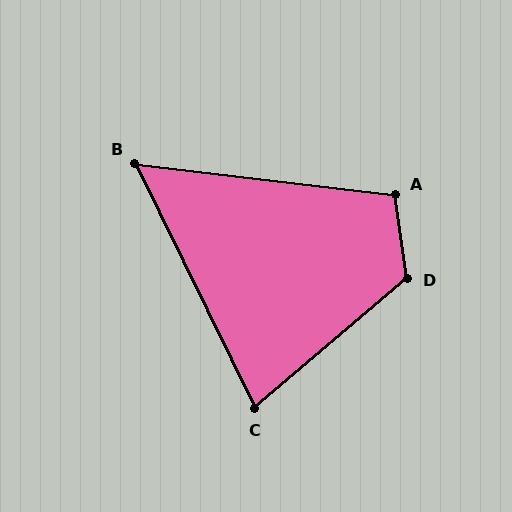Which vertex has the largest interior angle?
D, at approximately 123 degrees.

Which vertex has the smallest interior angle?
B, at approximately 57 degrees.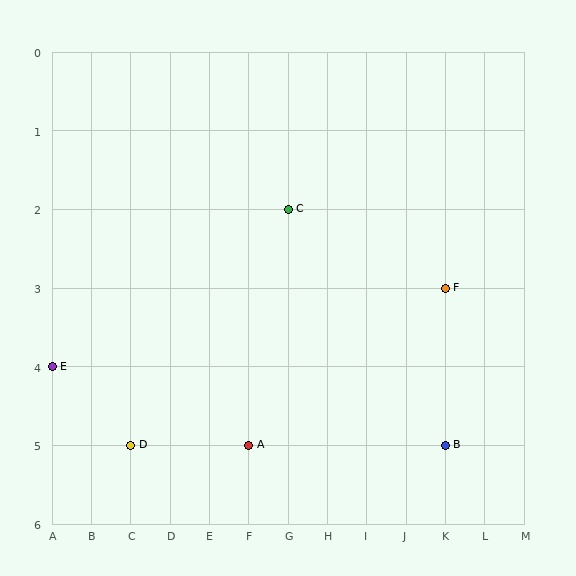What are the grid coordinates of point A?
Point A is at grid coordinates (F, 5).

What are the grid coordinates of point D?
Point D is at grid coordinates (C, 5).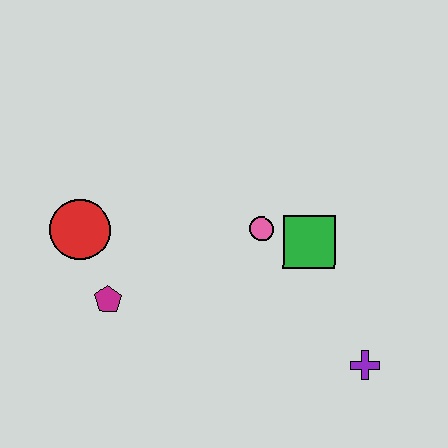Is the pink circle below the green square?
No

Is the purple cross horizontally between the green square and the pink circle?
No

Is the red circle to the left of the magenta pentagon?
Yes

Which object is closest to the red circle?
The magenta pentagon is closest to the red circle.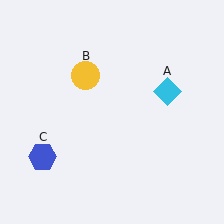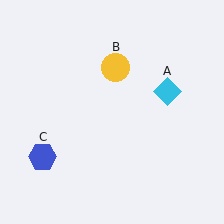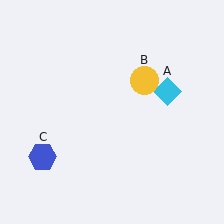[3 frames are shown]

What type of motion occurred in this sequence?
The yellow circle (object B) rotated clockwise around the center of the scene.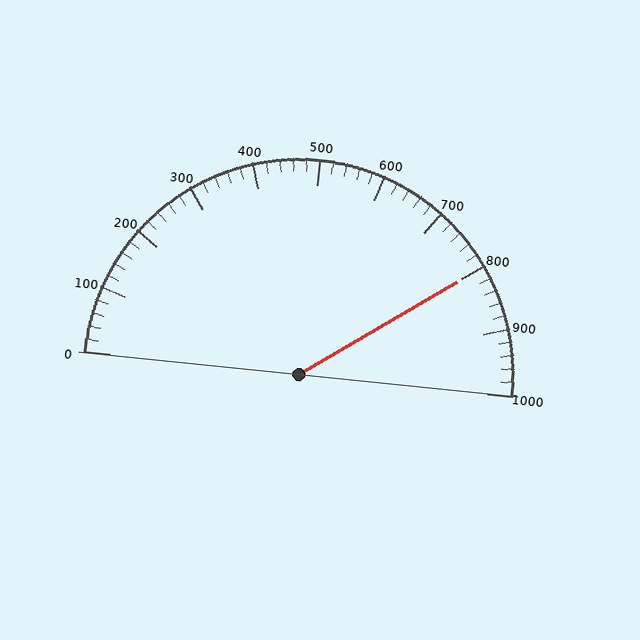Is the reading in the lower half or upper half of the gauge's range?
The reading is in the upper half of the range (0 to 1000).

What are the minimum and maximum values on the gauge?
The gauge ranges from 0 to 1000.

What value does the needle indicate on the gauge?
The needle indicates approximately 800.